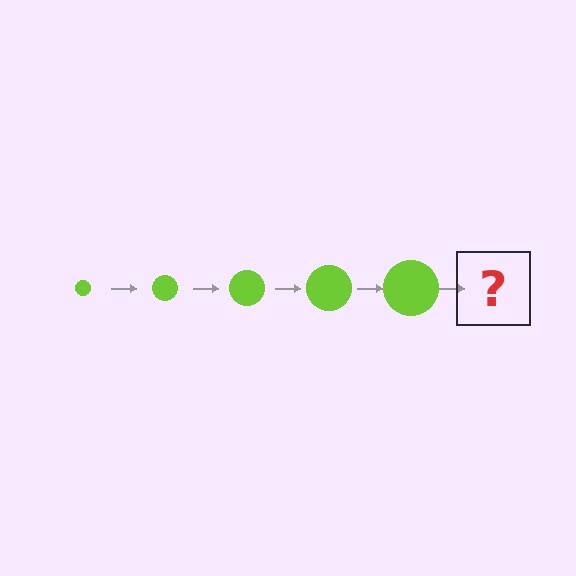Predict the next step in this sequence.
The next step is a lime circle, larger than the previous one.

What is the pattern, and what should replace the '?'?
The pattern is that the circle gets progressively larger each step. The '?' should be a lime circle, larger than the previous one.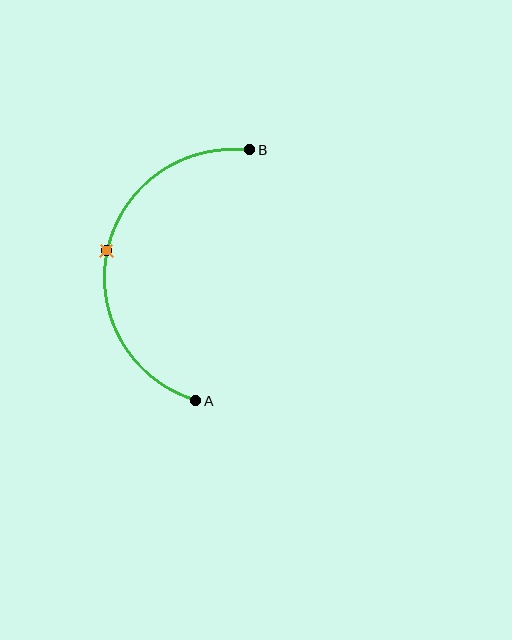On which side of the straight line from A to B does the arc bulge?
The arc bulges to the left of the straight line connecting A and B.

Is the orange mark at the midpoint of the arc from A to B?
Yes. The orange mark lies on the arc at equal arc-length from both A and B — it is the arc midpoint.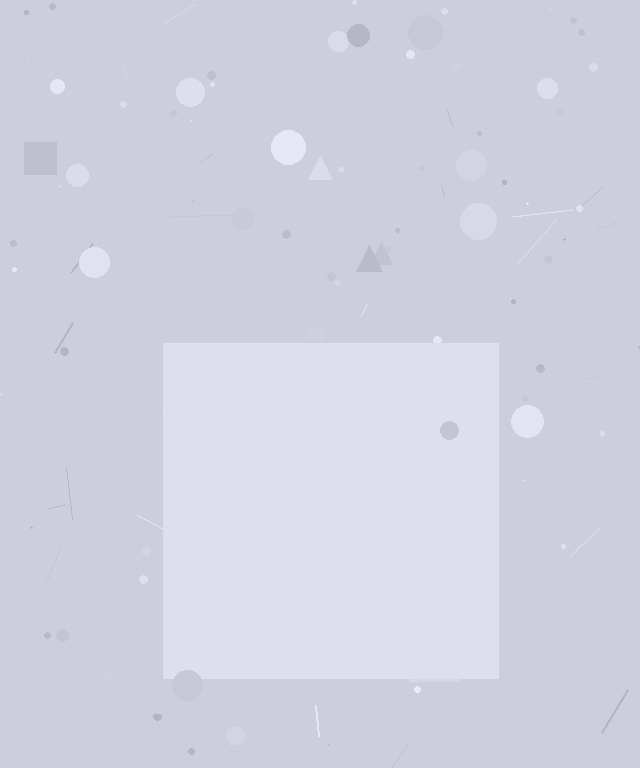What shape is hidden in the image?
A square is hidden in the image.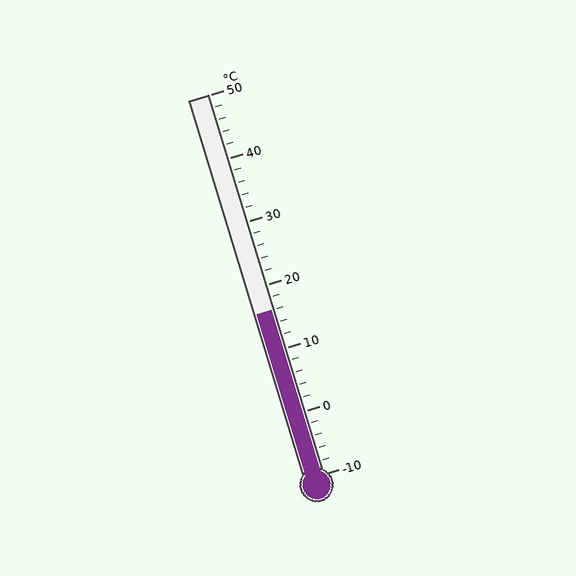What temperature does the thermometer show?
The thermometer shows approximately 16°C.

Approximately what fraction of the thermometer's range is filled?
The thermometer is filled to approximately 45% of its range.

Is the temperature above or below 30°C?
The temperature is below 30°C.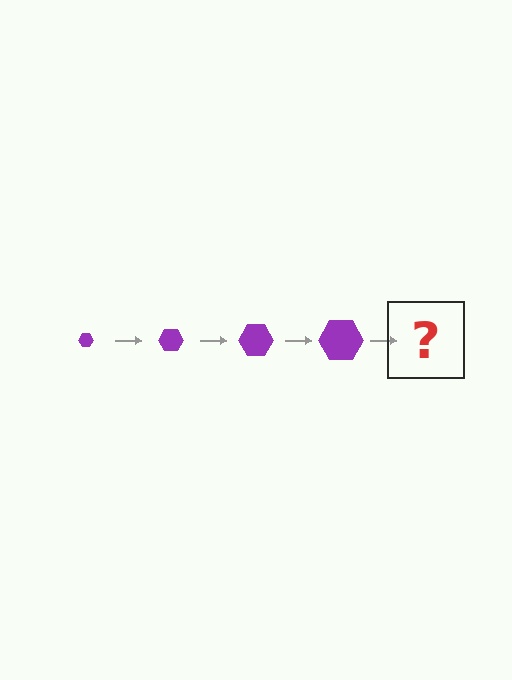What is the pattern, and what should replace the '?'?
The pattern is that the hexagon gets progressively larger each step. The '?' should be a purple hexagon, larger than the previous one.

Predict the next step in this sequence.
The next step is a purple hexagon, larger than the previous one.